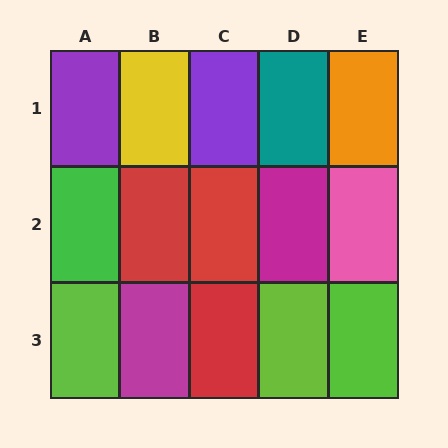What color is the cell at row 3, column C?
Red.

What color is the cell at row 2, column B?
Red.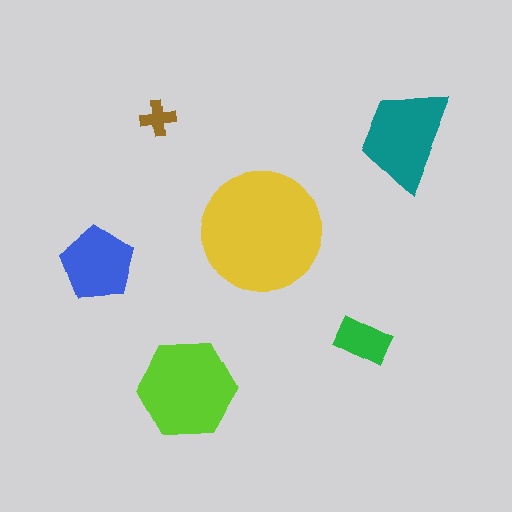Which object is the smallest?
The brown cross.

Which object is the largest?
The yellow circle.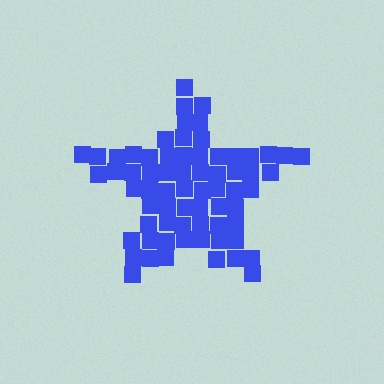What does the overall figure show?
The overall figure shows a star.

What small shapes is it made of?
It is made of small squares.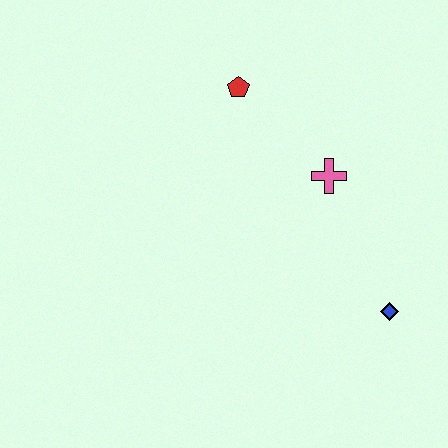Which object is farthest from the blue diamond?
The red pentagon is farthest from the blue diamond.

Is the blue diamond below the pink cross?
Yes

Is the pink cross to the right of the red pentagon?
Yes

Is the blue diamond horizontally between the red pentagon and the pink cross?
No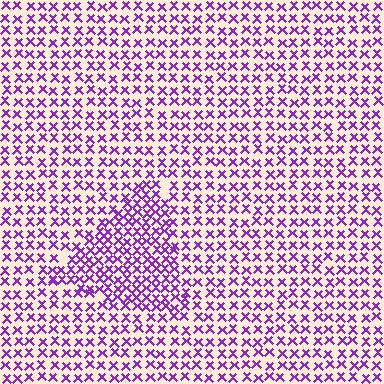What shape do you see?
I see a triangle.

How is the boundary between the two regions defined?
The boundary is defined by a change in element density (approximately 1.6x ratio). All elements are the same color, size, and shape.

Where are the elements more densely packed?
The elements are more densely packed inside the triangle boundary.